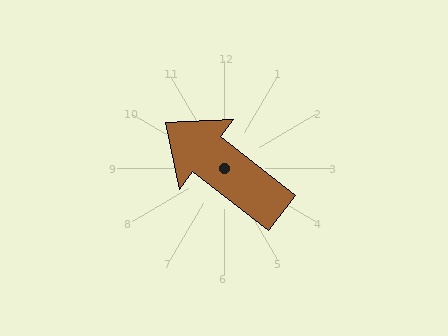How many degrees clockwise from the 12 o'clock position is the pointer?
Approximately 308 degrees.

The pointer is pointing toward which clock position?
Roughly 10 o'clock.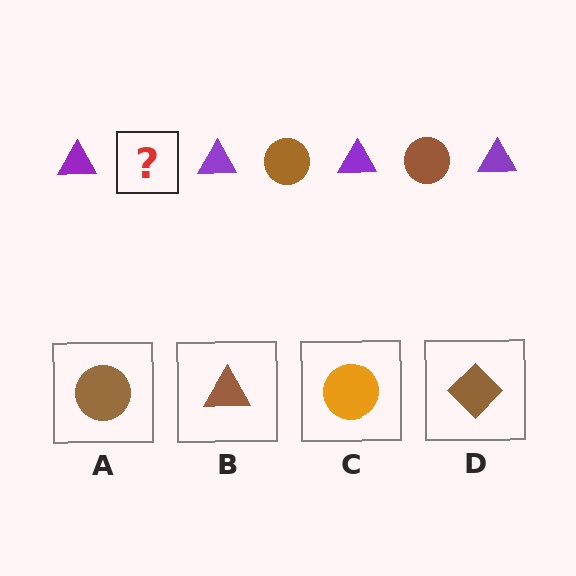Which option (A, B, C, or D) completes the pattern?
A.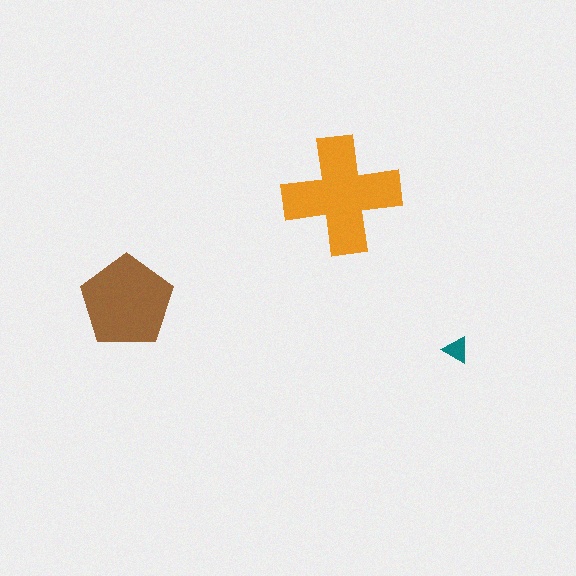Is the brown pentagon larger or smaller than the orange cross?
Smaller.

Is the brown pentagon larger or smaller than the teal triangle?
Larger.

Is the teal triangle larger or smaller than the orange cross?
Smaller.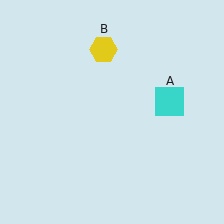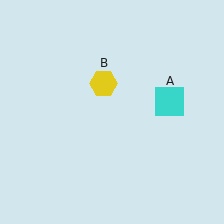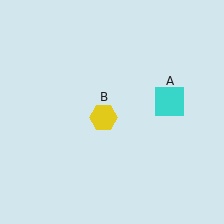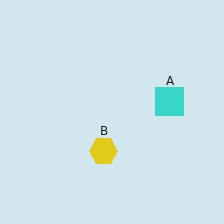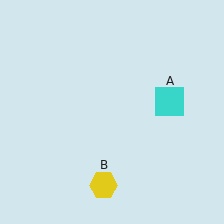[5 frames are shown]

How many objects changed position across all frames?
1 object changed position: yellow hexagon (object B).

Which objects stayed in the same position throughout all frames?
Cyan square (object A) remained stationary.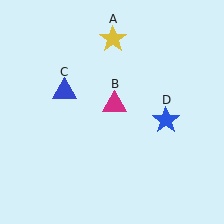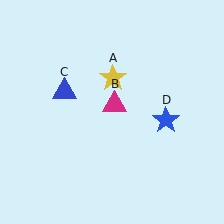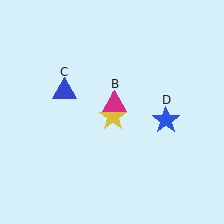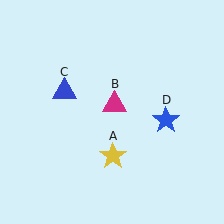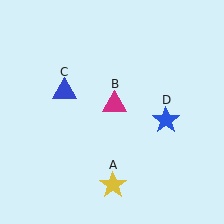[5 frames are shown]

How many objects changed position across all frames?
1 object changed position: yellow star (object A).